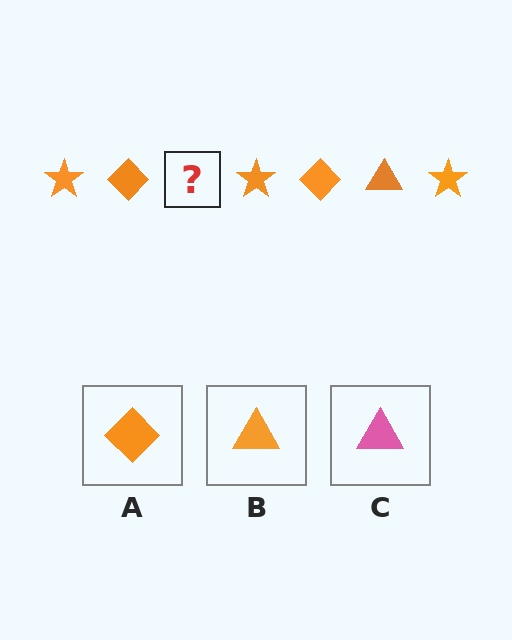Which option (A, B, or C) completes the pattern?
B.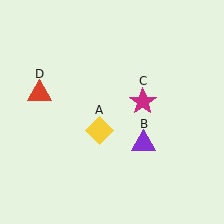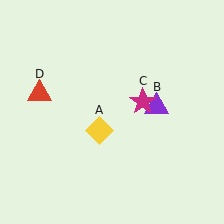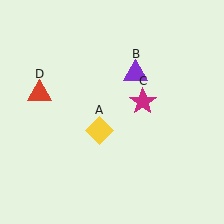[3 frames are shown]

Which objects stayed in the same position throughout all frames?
Yellow diamond (object A) and magenta star (object C) and red triangle (object D) remained stationary.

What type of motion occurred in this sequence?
The purple triangle (object B) rotated counterclockwise around the center of the scene.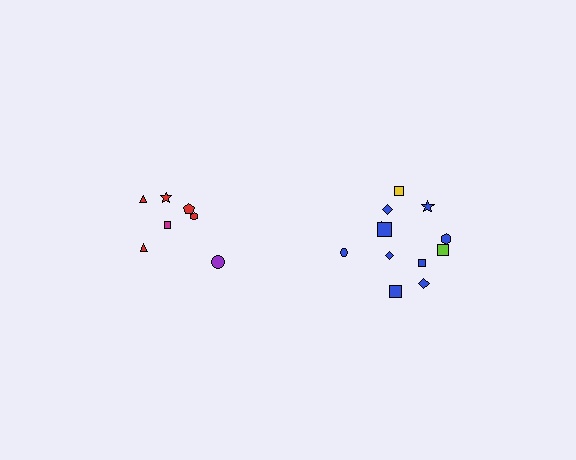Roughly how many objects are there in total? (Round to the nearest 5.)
Roughly 20 objects in total.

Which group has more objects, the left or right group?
The right group.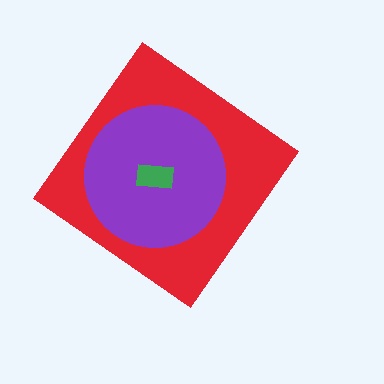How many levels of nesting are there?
3.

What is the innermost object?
The green rectangle.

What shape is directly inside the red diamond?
The purple circle.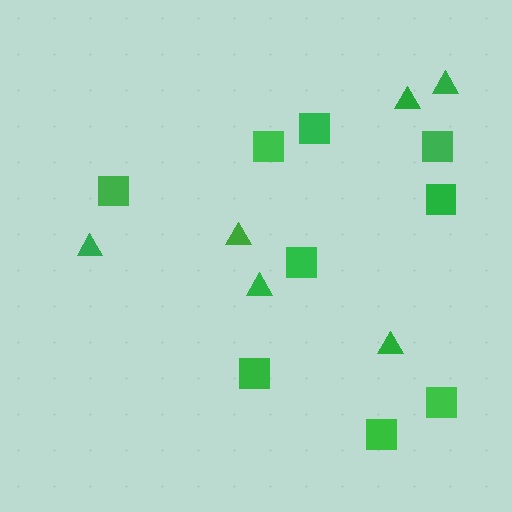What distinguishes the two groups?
There are 2 groups: one group of triangles (6) and one group of squares (9).